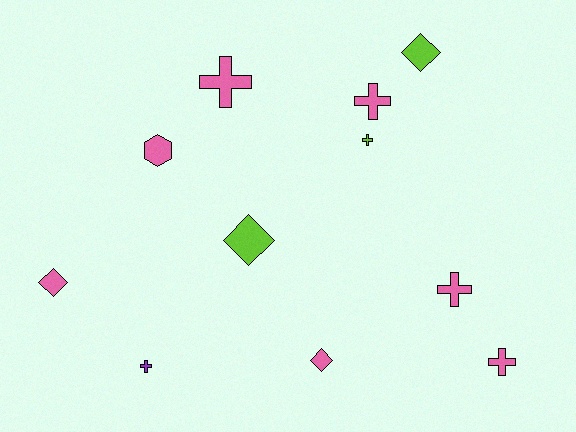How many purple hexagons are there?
There are no purple hexagons.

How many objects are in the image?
There are 11 objects.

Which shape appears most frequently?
Cross, with 6 objects.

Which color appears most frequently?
Pink, with 7 objects.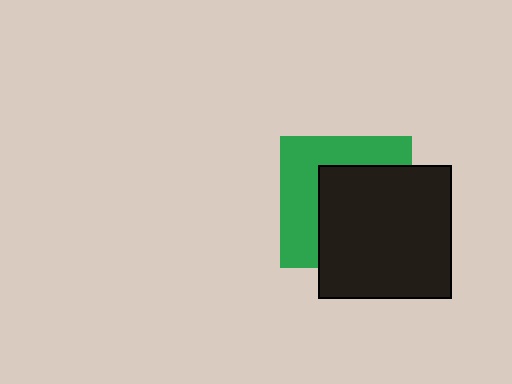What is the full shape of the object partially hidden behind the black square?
The partially hidden object is a green square.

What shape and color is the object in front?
The object in front is a black square.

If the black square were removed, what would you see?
You would see the complete green square.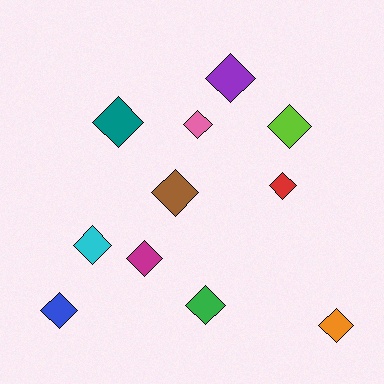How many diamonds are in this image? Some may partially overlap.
There are 11 diamonds.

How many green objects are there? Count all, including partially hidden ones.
There is 1 green object.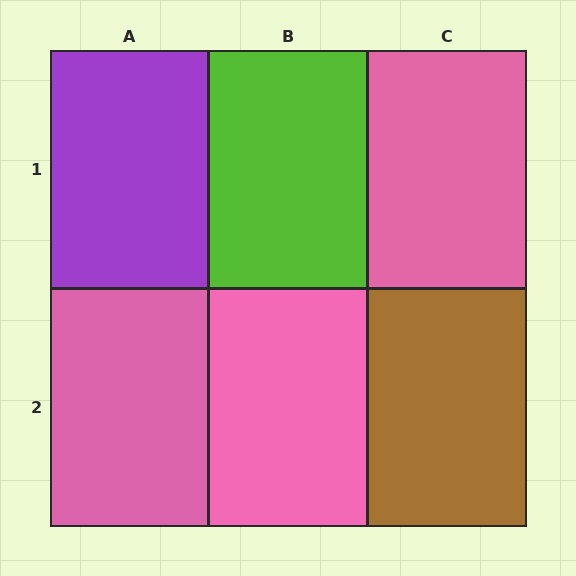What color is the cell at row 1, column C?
Pink.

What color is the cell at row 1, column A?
Purple.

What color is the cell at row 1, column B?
Lime.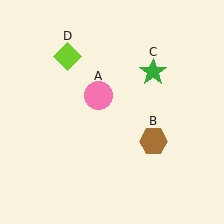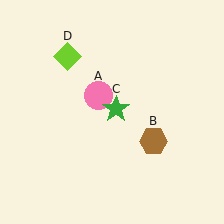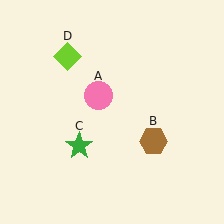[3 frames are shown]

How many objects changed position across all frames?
1 object changed position: green star (object C).